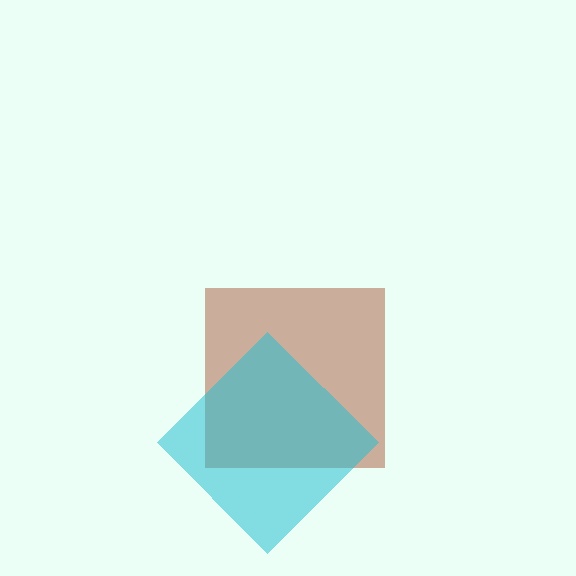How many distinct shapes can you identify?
There are 2 distinct shapes: a brown square, a cyan diamond.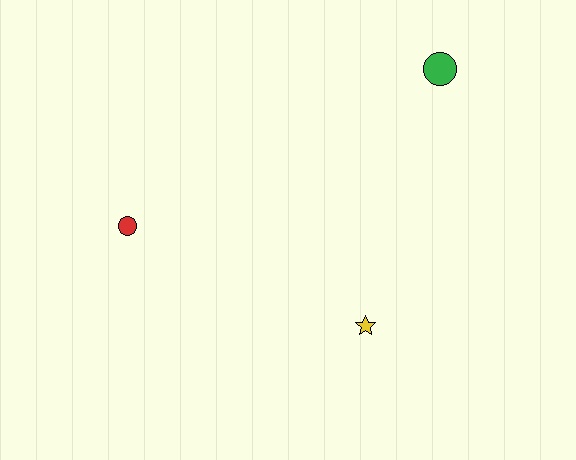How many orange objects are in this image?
There are no orange objects.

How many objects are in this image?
There are 3 objects.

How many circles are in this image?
There are 2 circles.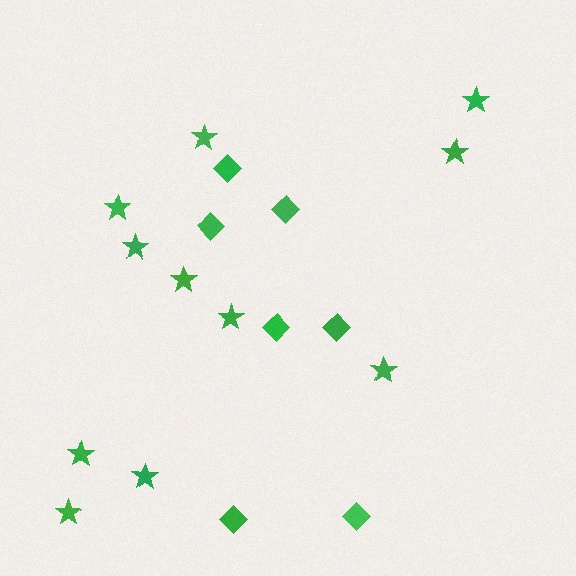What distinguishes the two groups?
There are 2 groups: one group of diamonds (7) and one group of stars (11).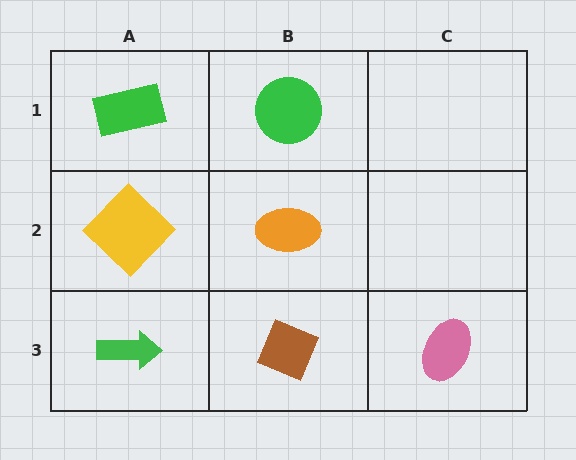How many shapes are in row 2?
2 shapes.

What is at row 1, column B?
A green circle.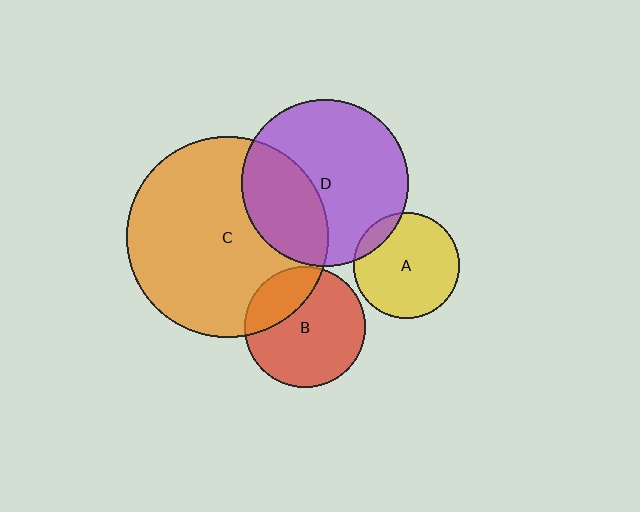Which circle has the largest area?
Circle C (orange).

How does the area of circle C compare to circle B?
Approximately 2.8 times.